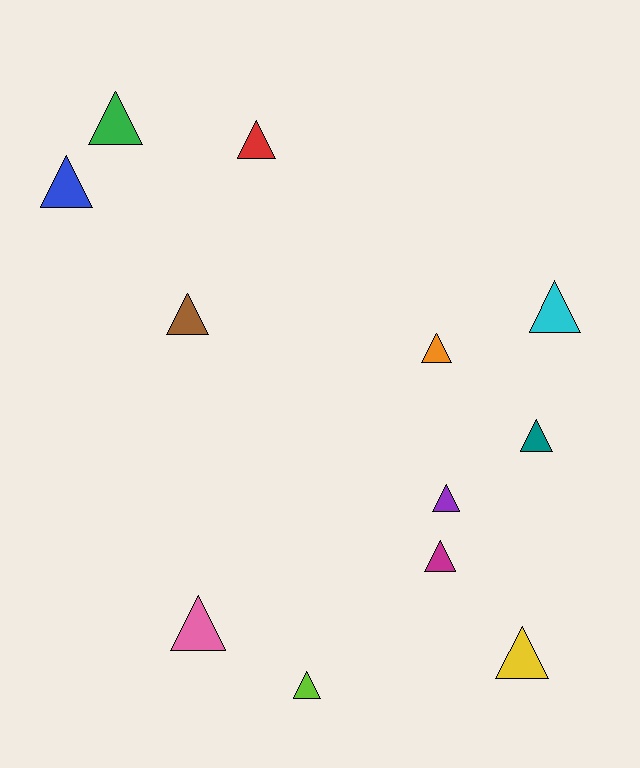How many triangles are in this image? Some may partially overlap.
There are 12 triangles.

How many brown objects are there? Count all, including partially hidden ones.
There is 1 brown object.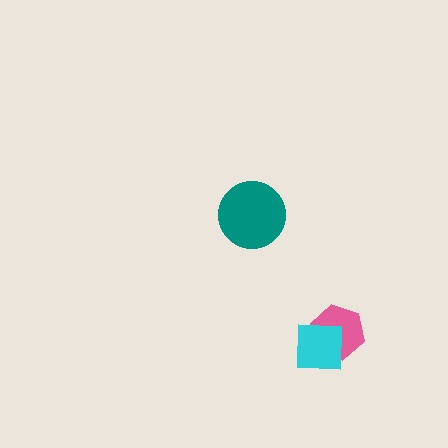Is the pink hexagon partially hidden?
Yes, it is partially covered by another shape.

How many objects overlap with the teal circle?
0 objects overlap with the teal circle.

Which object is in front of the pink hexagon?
The cyan square is in front of the pink hexagon.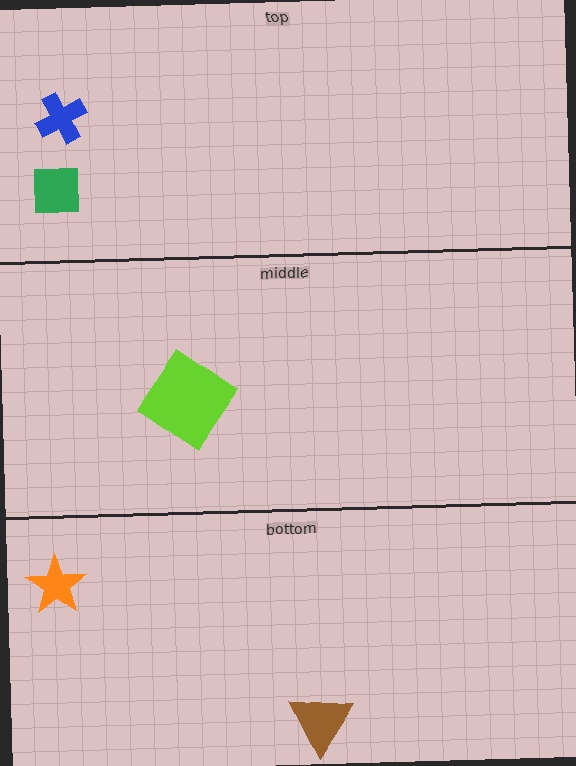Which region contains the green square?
The top region.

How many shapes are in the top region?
2.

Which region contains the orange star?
The bottom region.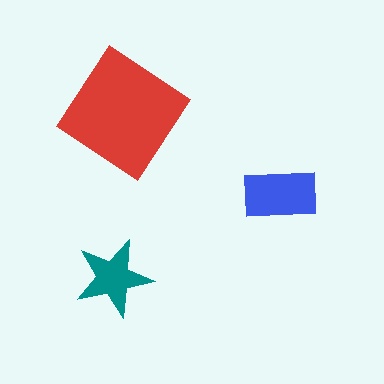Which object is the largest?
The red diamond.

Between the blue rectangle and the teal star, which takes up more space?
The blue rectangle.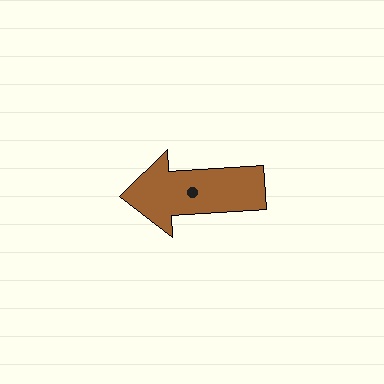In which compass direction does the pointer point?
West.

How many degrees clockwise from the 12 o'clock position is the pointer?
Approximately 266 degrees.